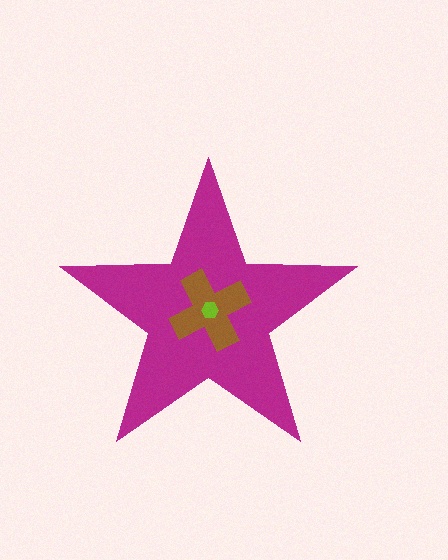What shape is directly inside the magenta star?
The brown cross.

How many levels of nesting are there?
3.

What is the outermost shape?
The magenta star.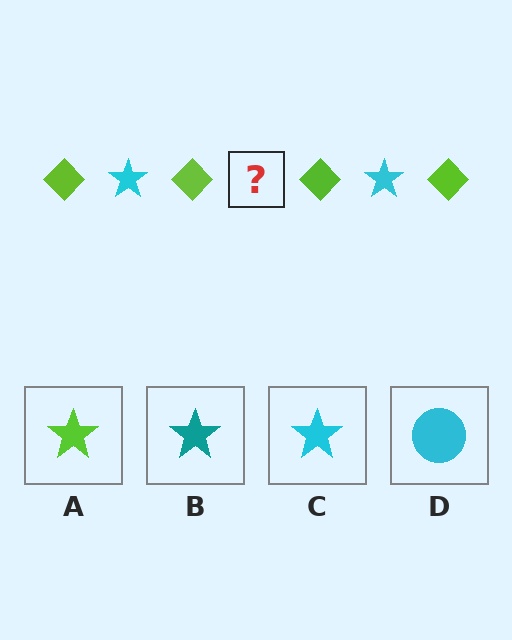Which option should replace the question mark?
Option C.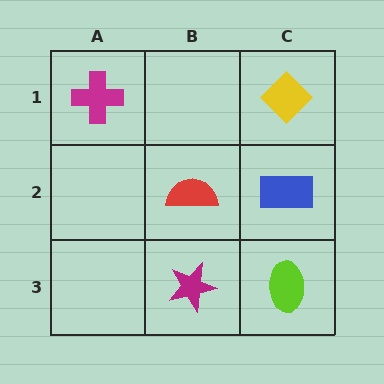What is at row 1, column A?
A magenta cross.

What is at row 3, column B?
A magenta star.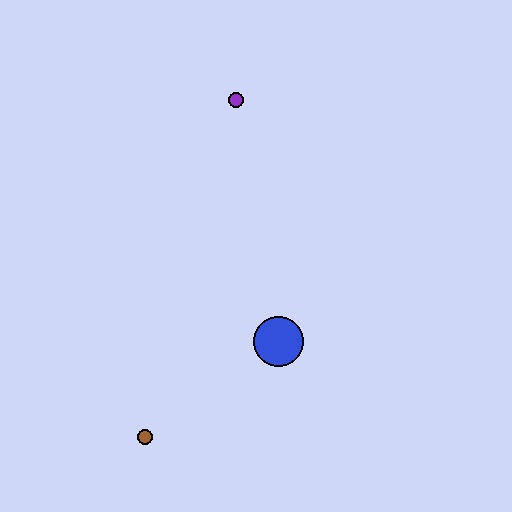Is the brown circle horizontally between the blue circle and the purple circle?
No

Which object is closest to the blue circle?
The brown circle is closest to the blue circle.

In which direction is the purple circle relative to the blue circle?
The purple circle is above the blue circle.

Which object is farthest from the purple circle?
The brown circle is farthest from the purple circle.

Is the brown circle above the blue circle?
No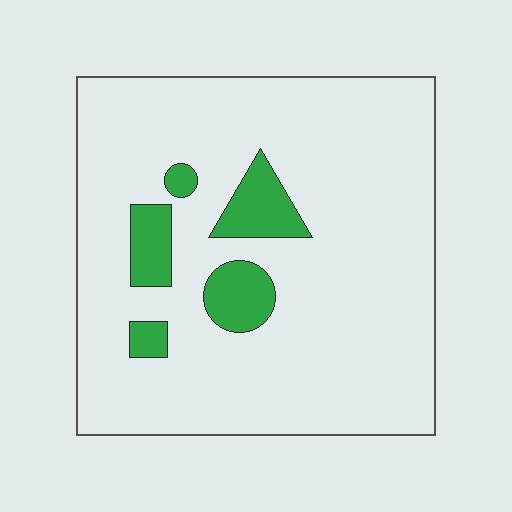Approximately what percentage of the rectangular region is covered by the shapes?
Approximately 10%.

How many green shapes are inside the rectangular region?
5.